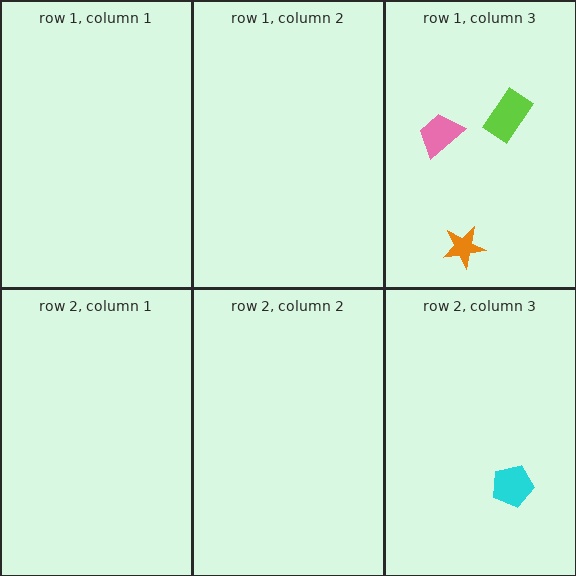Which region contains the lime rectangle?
The row 1, column 3 region.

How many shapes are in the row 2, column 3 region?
1.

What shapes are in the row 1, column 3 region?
The pink trapezoid, the orange star, the lime rectangle.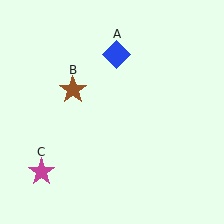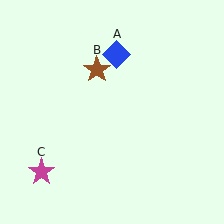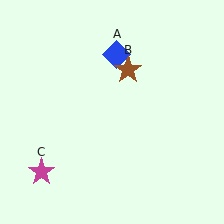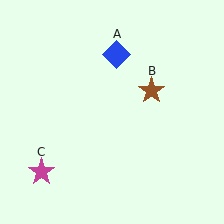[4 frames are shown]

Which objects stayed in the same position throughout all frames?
Blue diamond (object A) and magenta star (object C) remained stationary.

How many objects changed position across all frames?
1 object changed position: brown star (object B).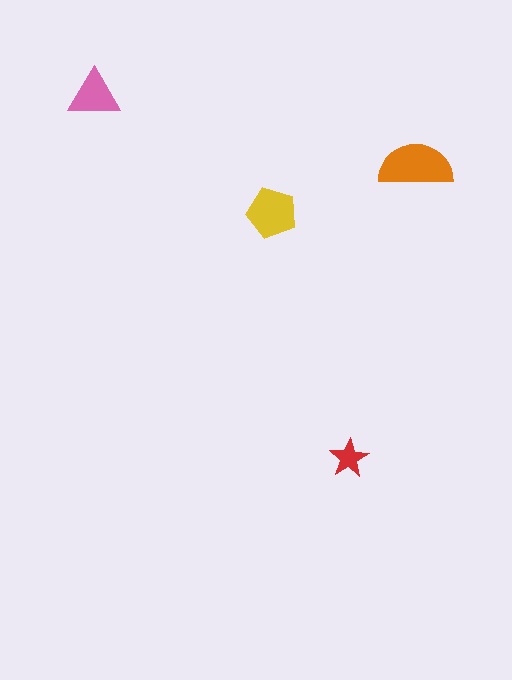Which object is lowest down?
The red star is bottommost.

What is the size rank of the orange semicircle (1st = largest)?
1st.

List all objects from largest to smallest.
The orange semicircle, the yellow pentagon, the pink triangle, the red star.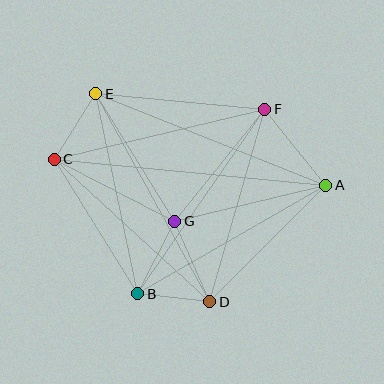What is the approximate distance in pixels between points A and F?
The distance between A and F is approximately 97 pixels.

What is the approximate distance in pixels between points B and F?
The distance between B and F is approximately 224 pixels.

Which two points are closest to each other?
Points B and D are closest to each other.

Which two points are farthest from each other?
Points A and C are farthest from each other.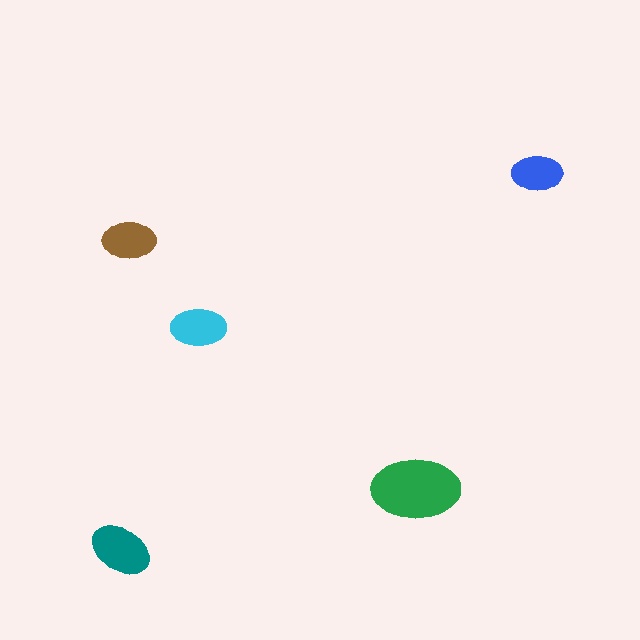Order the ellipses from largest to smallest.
the green one, the teal one, the cyan one, the brown one, the blue one.